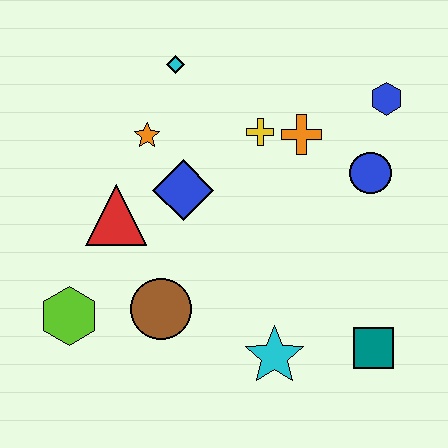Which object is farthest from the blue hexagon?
The lime hexagon is farthest from the blue hexagon.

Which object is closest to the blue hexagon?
The blue circle is closest to the blue hexagon.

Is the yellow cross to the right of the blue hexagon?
No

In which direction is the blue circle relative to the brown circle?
The blue circle is to the right of the brown circle.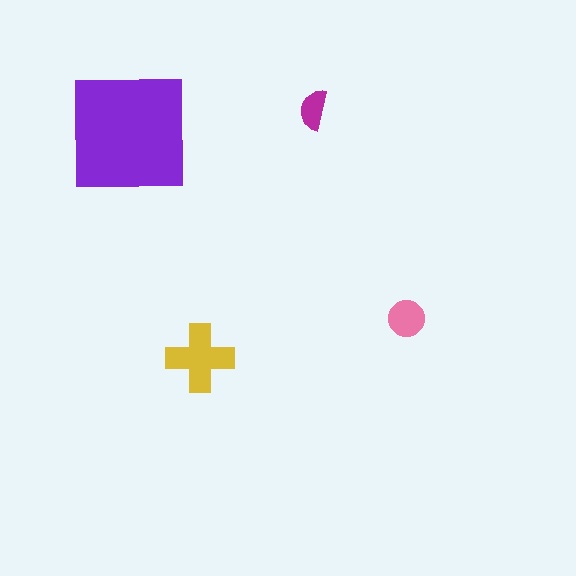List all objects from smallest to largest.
The magenta semicircle, the pink circle, the yellow cross, the purple square.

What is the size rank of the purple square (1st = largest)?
1st.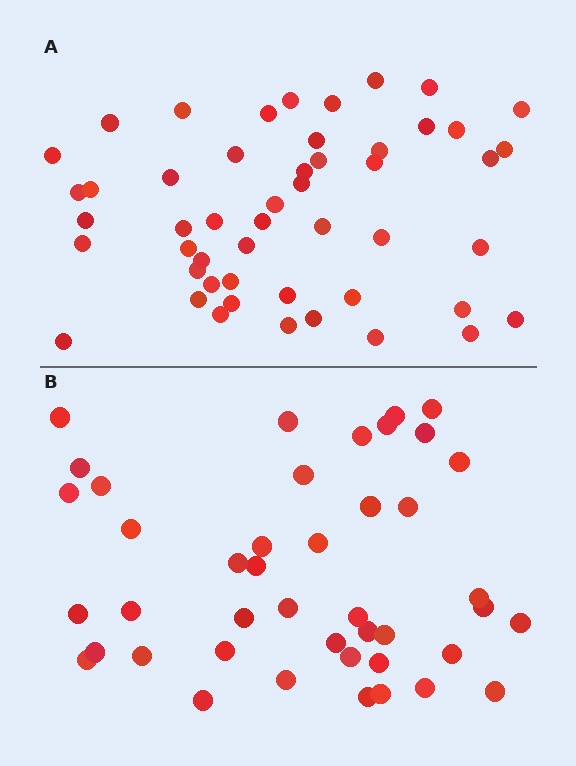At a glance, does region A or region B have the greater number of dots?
Region A (the top region) has more dots.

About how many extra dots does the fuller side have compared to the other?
Region A has roughly 8 or so more dots than region B.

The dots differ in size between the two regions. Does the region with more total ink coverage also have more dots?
No. Region B has more total ink coverage because its dots are larger, but region A actually contains more individual dots. Total area can be misleading — the number of items is what matters here.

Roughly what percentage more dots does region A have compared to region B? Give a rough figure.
About 15% more.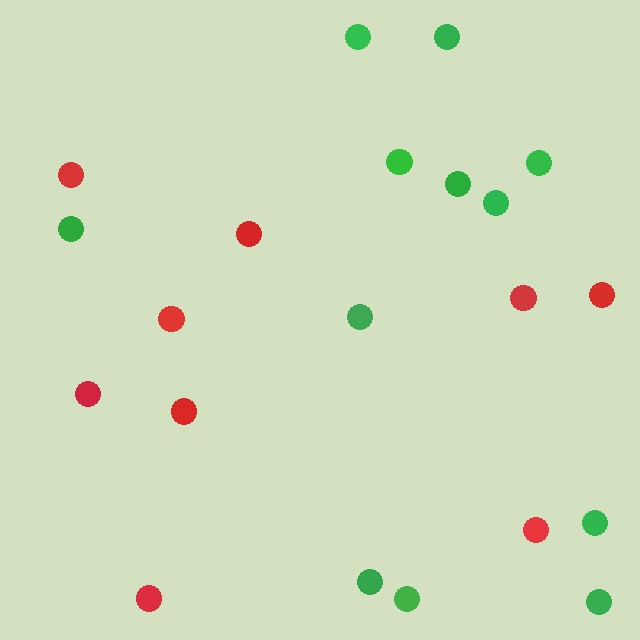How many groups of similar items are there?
There are 2 groups: one group of red circles (9) and one group of green circles (12).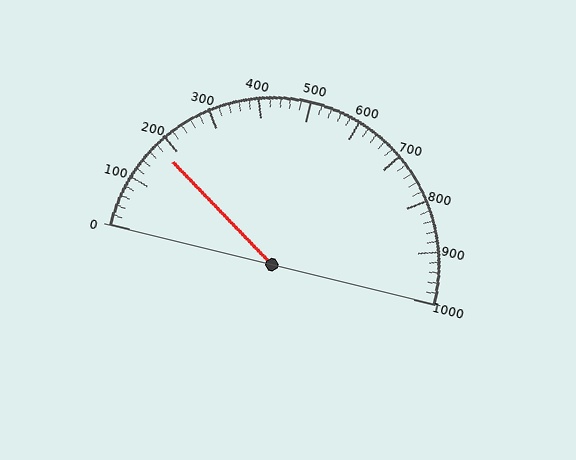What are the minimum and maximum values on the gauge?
The gauge ranges from 0 to 1000.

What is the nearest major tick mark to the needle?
The nearest major tick mark is 200.